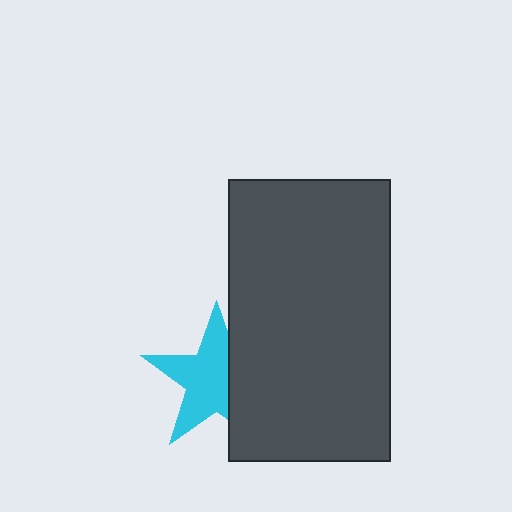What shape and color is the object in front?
The object in front is a dark gray rectangle.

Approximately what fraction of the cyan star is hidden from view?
Roughly 35% of the cyan star is hidden behind the dark gray rectangle.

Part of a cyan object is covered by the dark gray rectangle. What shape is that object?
It is a star.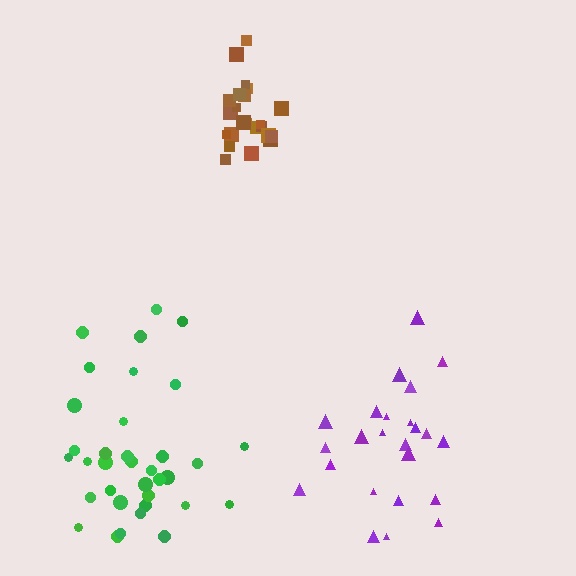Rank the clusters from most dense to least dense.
brown, green, purple.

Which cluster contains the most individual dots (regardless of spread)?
Green (35).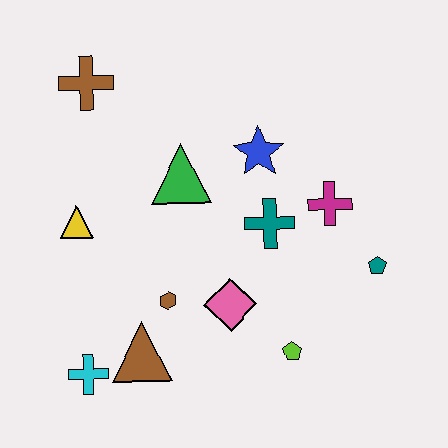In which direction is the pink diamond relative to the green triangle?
The pink diamond is below the green triangle.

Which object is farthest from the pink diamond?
The brown cross is farthest from the pink diamond.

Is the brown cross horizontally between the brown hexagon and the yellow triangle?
Yes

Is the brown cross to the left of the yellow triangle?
No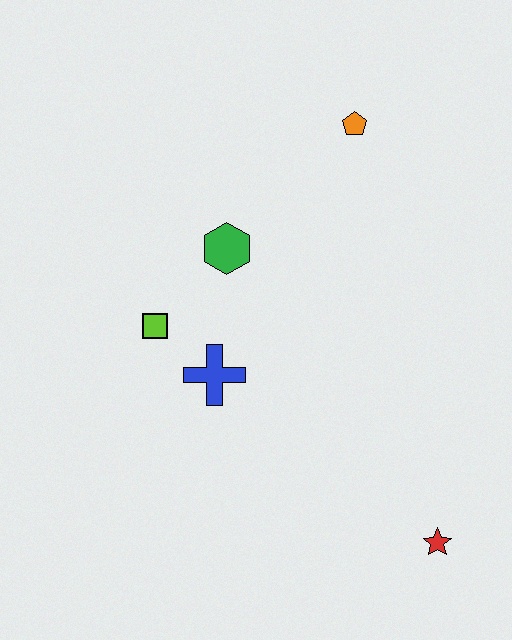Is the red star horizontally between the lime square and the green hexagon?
No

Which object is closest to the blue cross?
The lime square is closest to the blue cross.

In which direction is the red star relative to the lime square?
The red star is to the right of the lime square.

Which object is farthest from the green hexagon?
The red star is farthest from the green hexagon.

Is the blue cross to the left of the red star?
Yes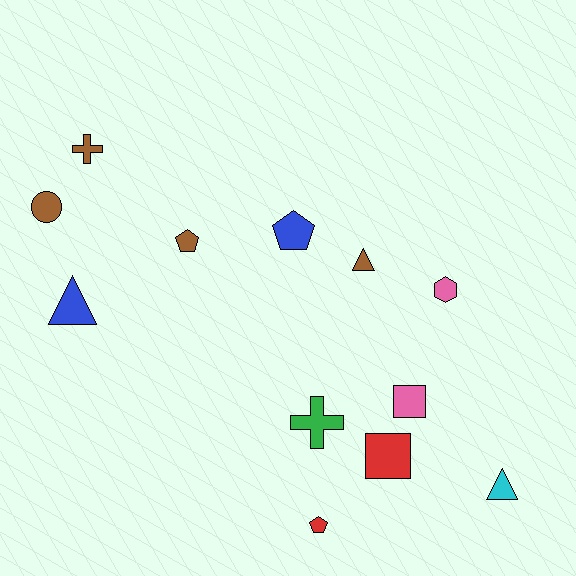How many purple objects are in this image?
There are no purple objects.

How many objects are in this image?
There are 12 objects.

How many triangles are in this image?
There are 3 triangles.